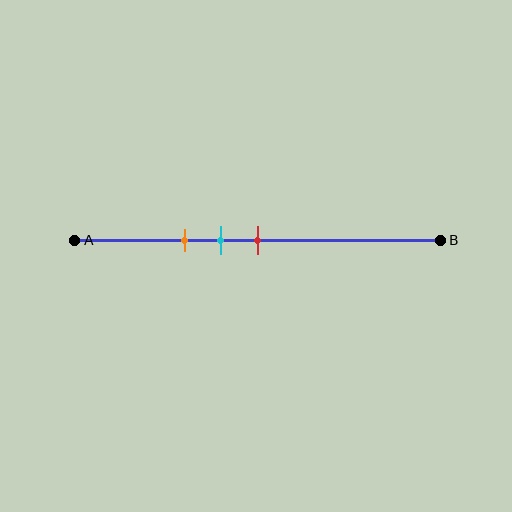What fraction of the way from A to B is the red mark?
The red mark is approximately 50% (0.5) of the way from A to B.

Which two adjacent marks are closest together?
The cyan and red marks are the closest adjacent pair.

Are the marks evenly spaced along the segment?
Yes, the marks are approximately evenly spaced.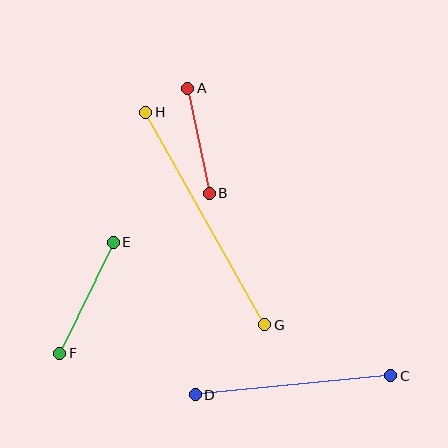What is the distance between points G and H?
The distance is approximately 244 pixels.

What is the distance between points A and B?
The distance is approximately 107 pixels.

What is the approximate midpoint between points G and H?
The midpoint is at approximately (205, 219) pixels.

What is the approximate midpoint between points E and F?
The midpoint is at approximately (86, 298) pixels.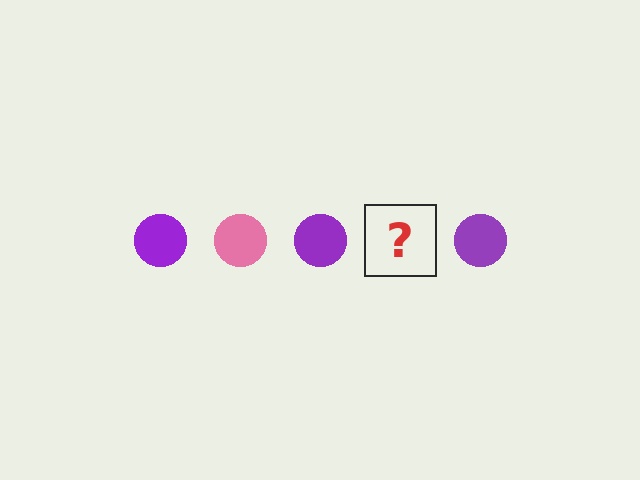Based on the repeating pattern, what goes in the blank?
The blank should be a pink circle.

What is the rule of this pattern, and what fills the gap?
The rule is that the pattern cycles through purple, pink circles. The gap should be filled with a pink circle.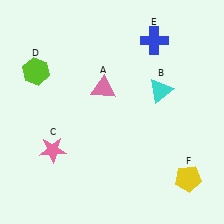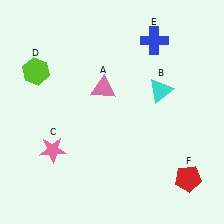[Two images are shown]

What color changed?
The pentagon (F) changed from yellow in Image 1 to red in Image 2.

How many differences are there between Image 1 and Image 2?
There is 1 difference between the two images.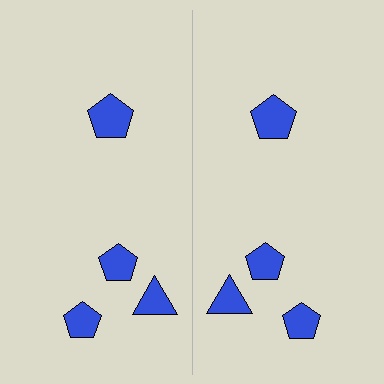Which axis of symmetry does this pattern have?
The pattern has a vertical axis of symmetry running through the center of the image.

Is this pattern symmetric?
Yes, this pattern has bilateral (reflection) symmetry.